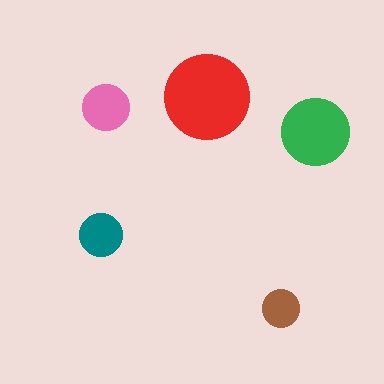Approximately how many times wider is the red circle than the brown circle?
About 2.5 times wider.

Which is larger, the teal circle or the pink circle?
The pink one.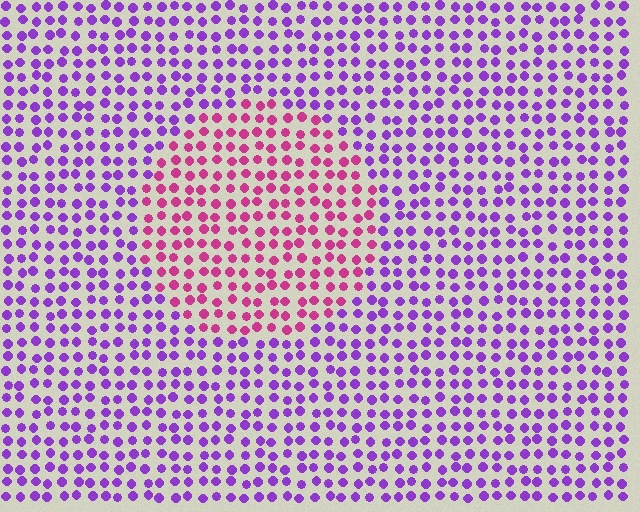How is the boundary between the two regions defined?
The boundary is defined purely by a slight shift in hue (about 49 degrees). Spacing, size, and orientation are identical on both sides.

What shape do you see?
I see a circle.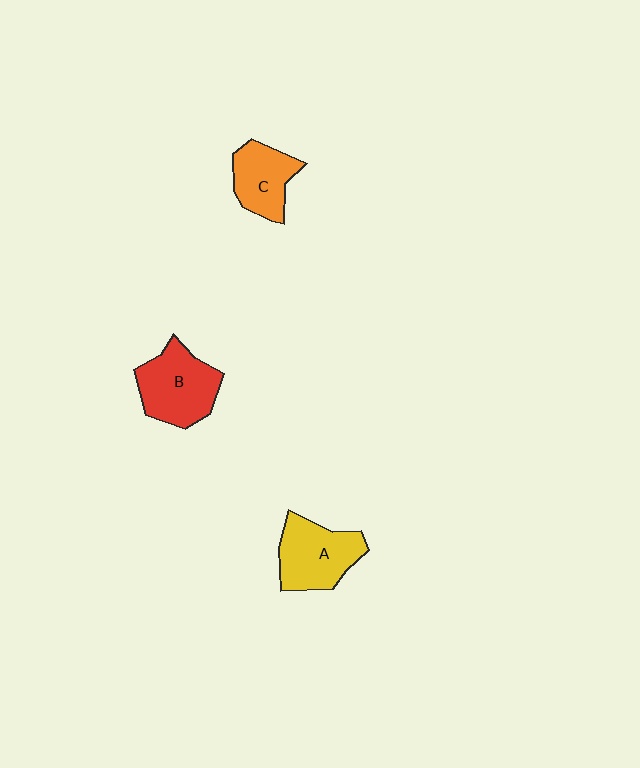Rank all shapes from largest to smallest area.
From largest to smallest: B (red), A (yellow), C (orange).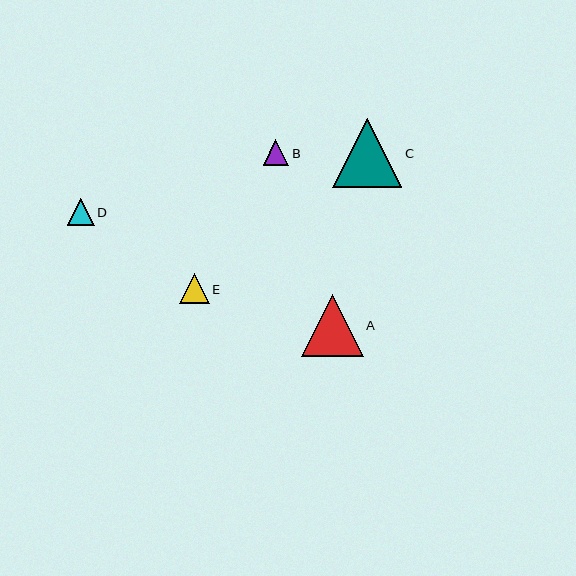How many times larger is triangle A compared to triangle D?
Triangle A is approximately 2.2 times the size of triangle D.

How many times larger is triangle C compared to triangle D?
Triangle C is approximately 2.5 times the size of triangle D.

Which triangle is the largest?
Triangle C is the largest with a size of approximately 69 pixels.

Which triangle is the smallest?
Triangle B is the smallest with a size of approximately 26 pixels.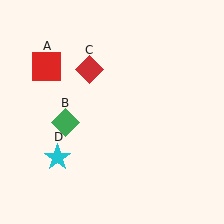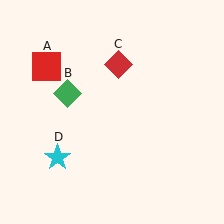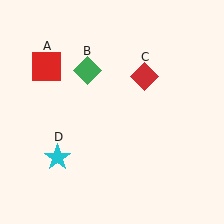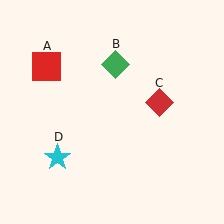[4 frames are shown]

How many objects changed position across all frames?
2 objects changed position: green diamond (object B), red diamond (object C).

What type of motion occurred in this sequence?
The green diamond (object B), red diamond (object C) rotated clockwise around the center of the scene.